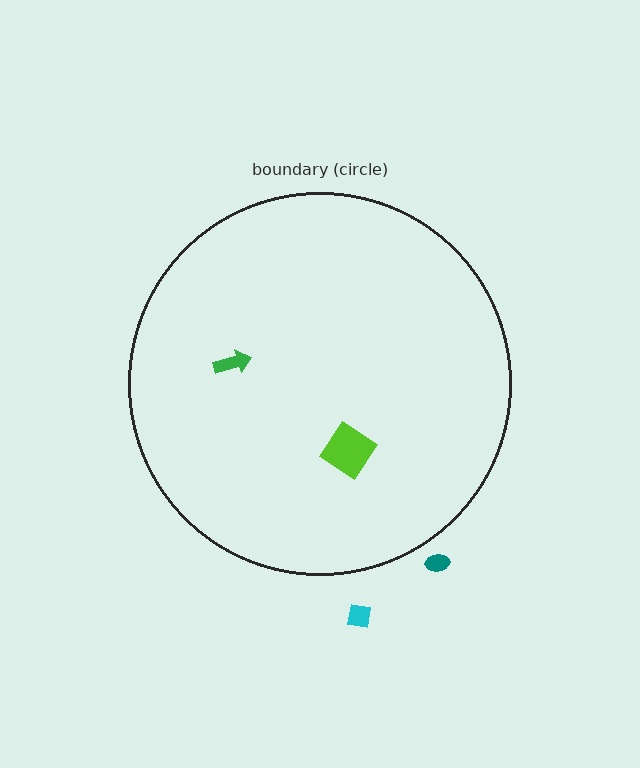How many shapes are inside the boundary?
2 inside, 2 outside.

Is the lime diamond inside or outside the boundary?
Inside.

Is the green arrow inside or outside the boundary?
Inside.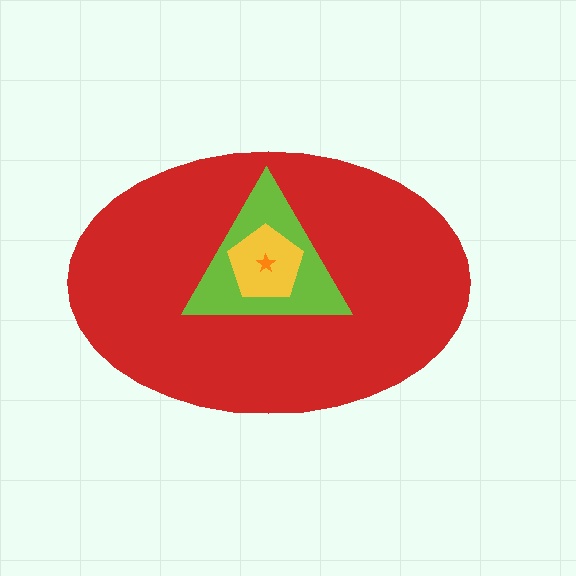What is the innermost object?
The orange star.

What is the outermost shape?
The red ellipse.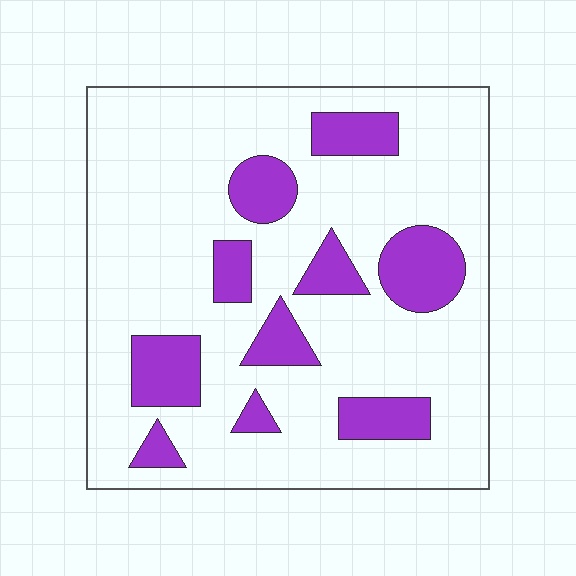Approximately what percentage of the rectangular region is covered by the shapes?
Approximately 20%.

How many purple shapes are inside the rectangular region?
10.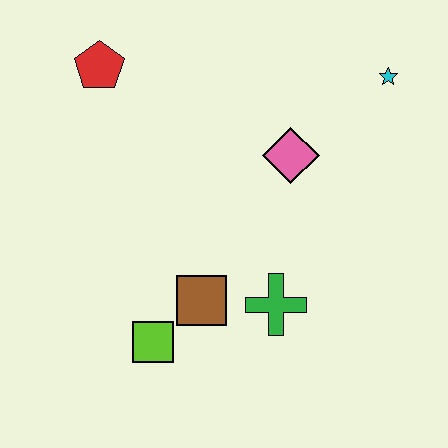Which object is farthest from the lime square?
The cyan star is farthest from the lime square.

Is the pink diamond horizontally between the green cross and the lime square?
No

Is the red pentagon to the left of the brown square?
Yes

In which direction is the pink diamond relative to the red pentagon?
The pink diamond is to the right of the red pentagon.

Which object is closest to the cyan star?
The pink diamond is closest to the cyan star.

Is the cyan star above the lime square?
Yes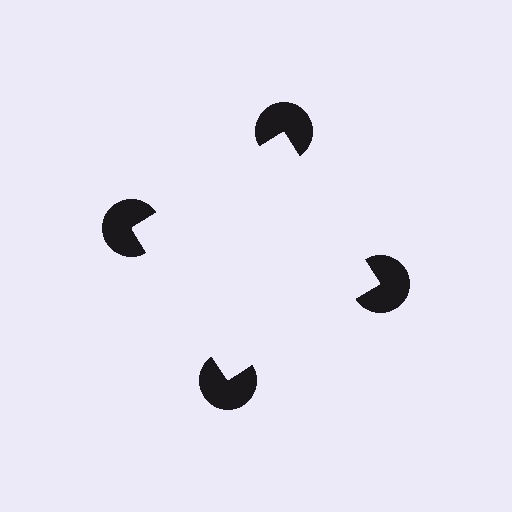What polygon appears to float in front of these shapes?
An illusory square — its edges are inferred from the aligned wedge cuts in the pac-man discs, not physically drawn.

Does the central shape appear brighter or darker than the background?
It typically appears slightly brighter than the background, even though no actual brightness change is drawn.